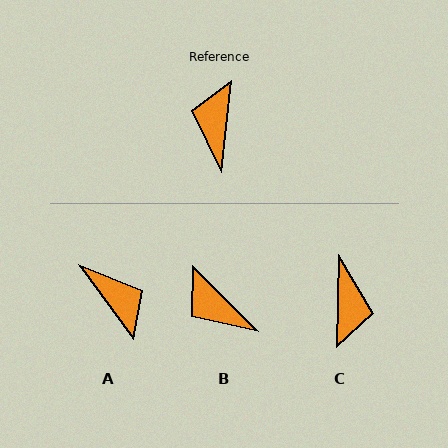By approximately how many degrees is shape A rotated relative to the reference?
Approximately 138 degrees clockwise.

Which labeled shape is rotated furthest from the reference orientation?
C, about 175 degrees away.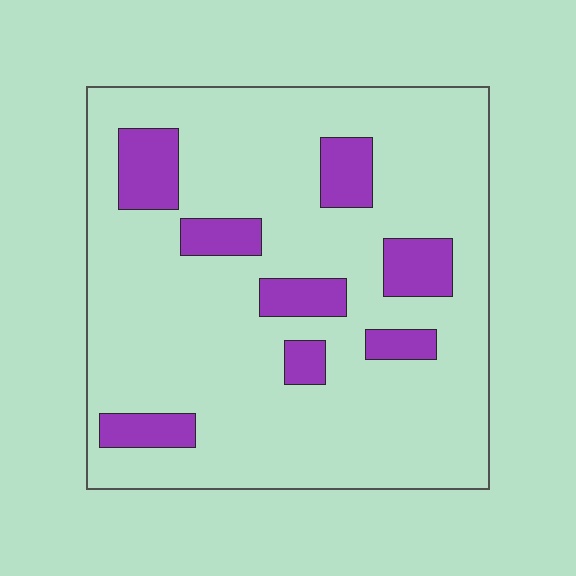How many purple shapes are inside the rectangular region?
8.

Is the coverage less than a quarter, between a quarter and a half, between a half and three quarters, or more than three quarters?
Less than a quarter.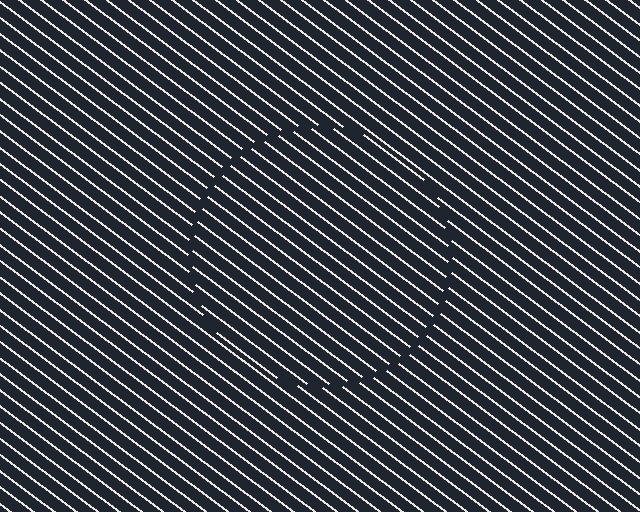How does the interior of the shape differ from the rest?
The interior of the shape contains the same grating, shifted by half a period — the contour is defined by the phase discontinuity where line-ends from the inner and outer gratings abut.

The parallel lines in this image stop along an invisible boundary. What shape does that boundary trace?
An illusory circle. The interior of the shape contains the same grating, shifted by half a period — the contour is defined by the phase discontinuity where line-ends from the inner and outer gratings abut.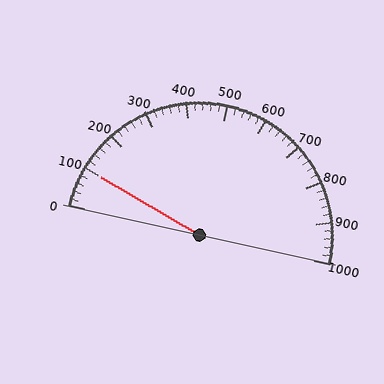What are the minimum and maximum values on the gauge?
The gauge ranges from 0 to 1000.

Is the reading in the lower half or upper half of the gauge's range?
The reading is in the lower half of the range (0 to 1000).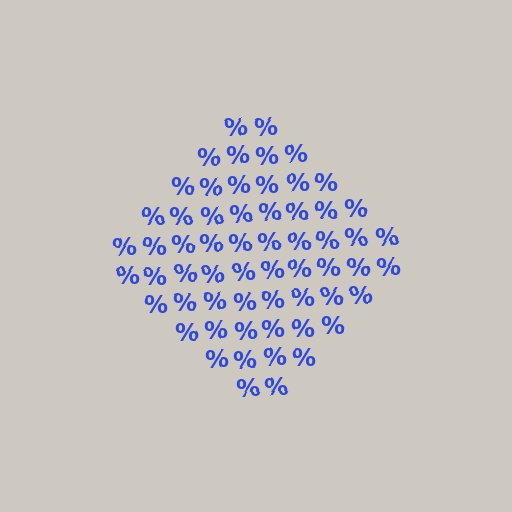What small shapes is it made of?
It is made of small percent signs.